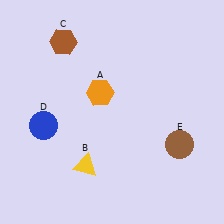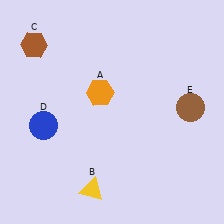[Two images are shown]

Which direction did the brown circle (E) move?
The brown circle (E) moved up.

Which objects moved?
The objects that moved are: the yellow triangle (B), the brown hexagon (C), the brown circle (E).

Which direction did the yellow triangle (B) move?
The yellow triangle (B) moved down.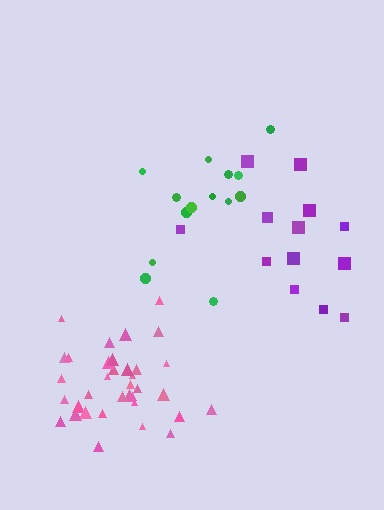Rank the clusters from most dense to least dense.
pink, green, purple.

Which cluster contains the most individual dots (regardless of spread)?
Pink (35).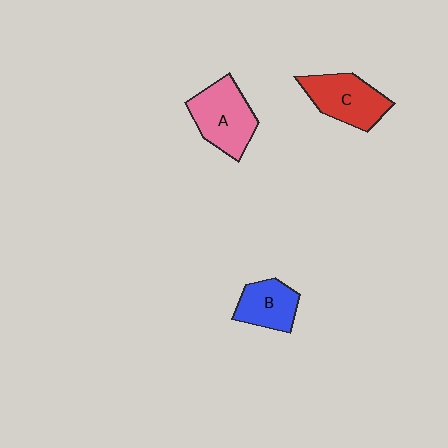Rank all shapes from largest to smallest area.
From largest to smallest: A (pink), C (red), B (blue).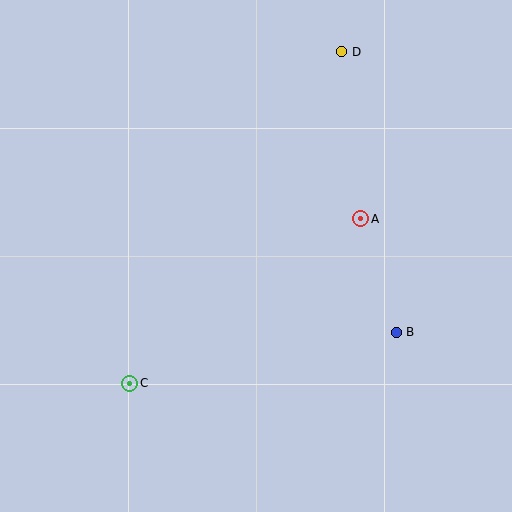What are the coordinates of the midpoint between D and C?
The midpoint between D and C is at (236, 217).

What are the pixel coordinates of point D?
Point D is at (342, 52).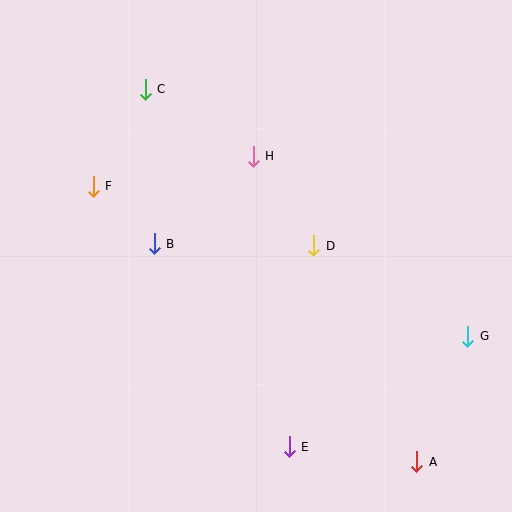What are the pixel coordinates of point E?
Point E is at (289, 447).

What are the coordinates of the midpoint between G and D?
The midpoint between G and D is at (391, 291).